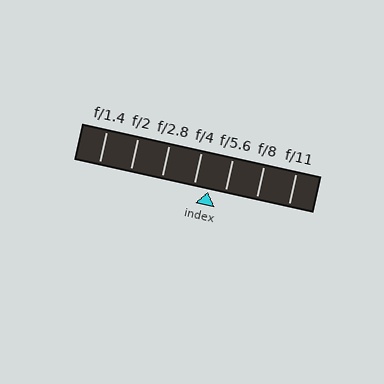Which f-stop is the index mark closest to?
The index mark is closest to f/4.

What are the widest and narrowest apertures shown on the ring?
The widest aperture shown is f/1.4 and the narrowest is f/11.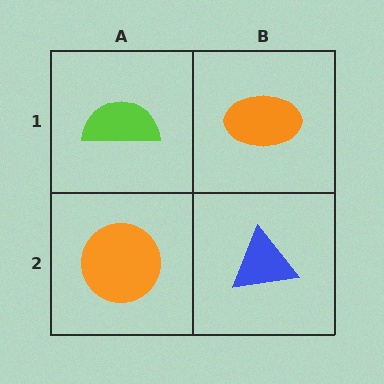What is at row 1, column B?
An orange ellipse.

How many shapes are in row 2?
2 shapes.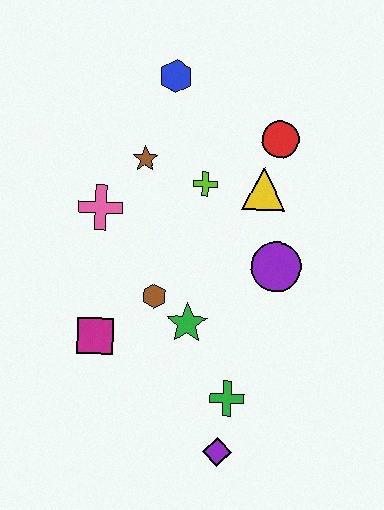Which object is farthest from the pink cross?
The purple diamond is farthest from the pink cross.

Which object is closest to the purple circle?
The yellow triangle is closest to the purple circle.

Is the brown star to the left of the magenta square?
No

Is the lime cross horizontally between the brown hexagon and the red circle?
Yes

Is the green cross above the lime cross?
No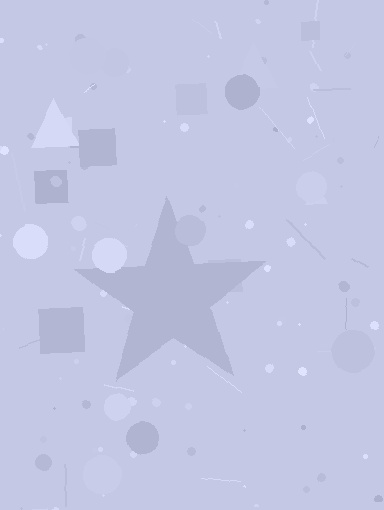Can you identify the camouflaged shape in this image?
The camouflaged shape is a star.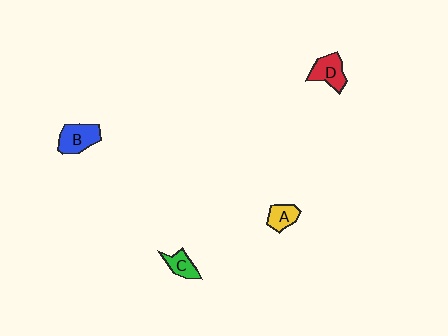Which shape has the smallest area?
Shape A (yellow).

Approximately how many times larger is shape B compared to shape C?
Approximately 1.5 times.